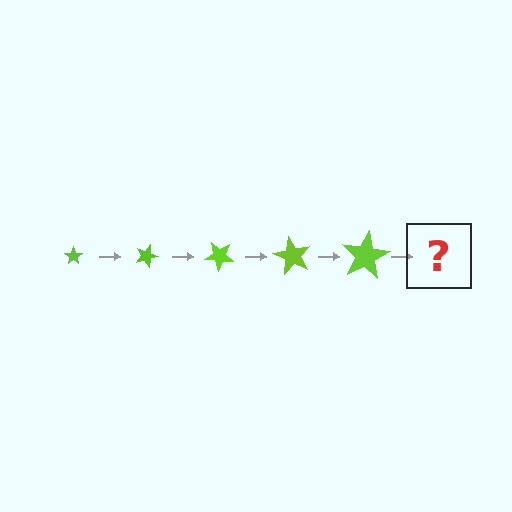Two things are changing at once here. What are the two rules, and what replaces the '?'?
The two rules are that the star grows larger each step and it rotates 20 degrees each step. The '?' should be a star, larger than the previous one and rotated 100 degrees from the start.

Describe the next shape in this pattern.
It should be a star, larger than the previous one and rotated 100 degrees from the start.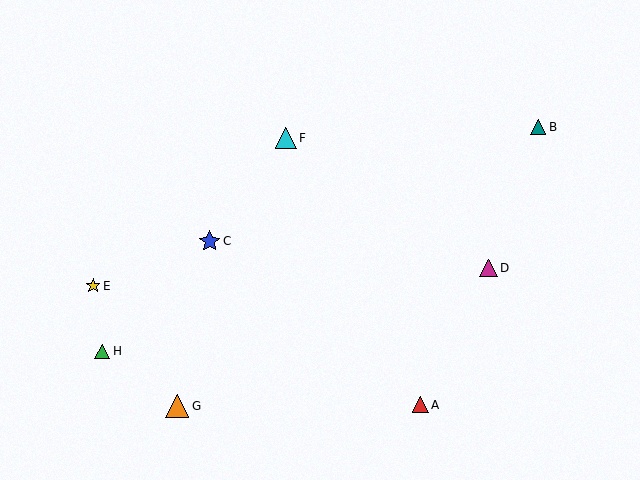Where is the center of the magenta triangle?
The center of the magenta triangle is at (488, 268).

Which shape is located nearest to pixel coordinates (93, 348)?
The green triangle (labeled H) at (102, 351) is nearest to that location.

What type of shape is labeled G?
Shape G is an orange triangle.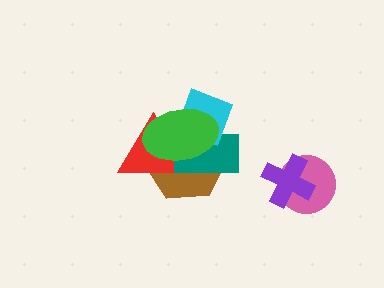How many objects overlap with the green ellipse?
4 objects overlap with the green ellipse.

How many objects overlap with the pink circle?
1 object overlaps with the pink circle.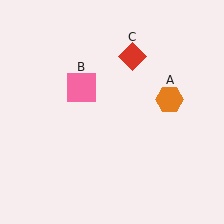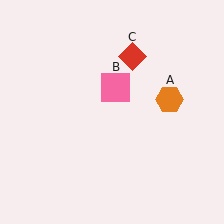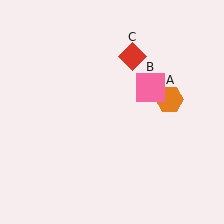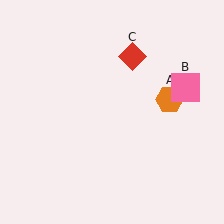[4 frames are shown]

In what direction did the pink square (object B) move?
The pink square (object B) moved right.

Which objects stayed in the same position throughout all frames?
Orange hexagon (object A) and red diamond (object C) remained stationary.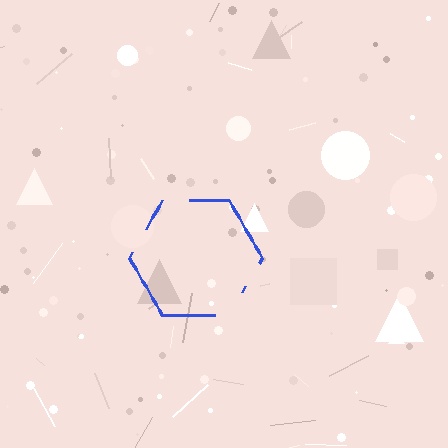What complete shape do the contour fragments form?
The contour fragments form a hexagon.